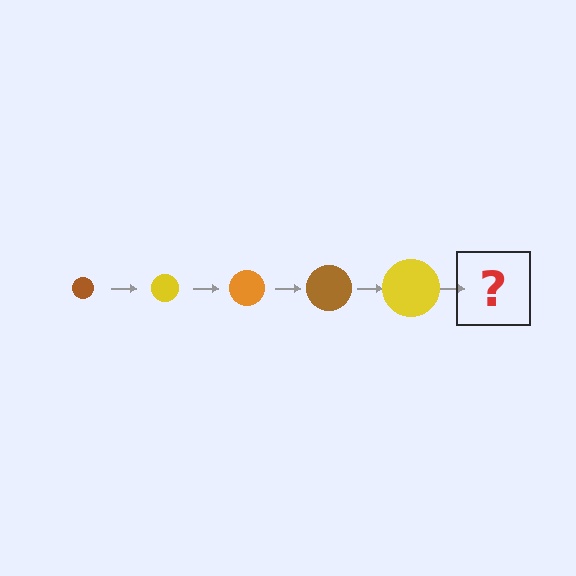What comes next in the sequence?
The next element should be an orange circle, larger than the previous one.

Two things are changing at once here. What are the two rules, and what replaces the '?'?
The two rules are that the circle grows larger each step and the color cycles through brown, yellow, and orange. The '?' should be an orange circle, larger than the previous one.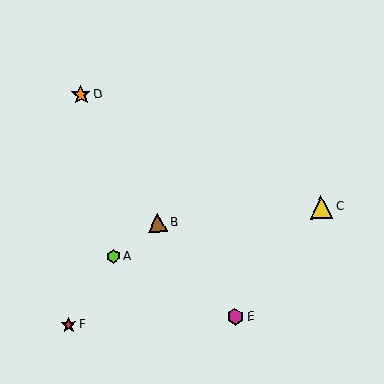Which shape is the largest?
The yellow triangle (labeled C) is the largest.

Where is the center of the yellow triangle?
The center of the yellow triangle is at (321, 207).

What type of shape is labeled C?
Shape C is a yellow triangle.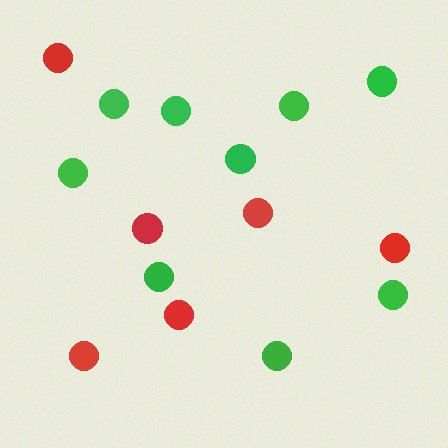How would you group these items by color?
There are 2 groups: one group of red circles (6) and one group of green circles (9).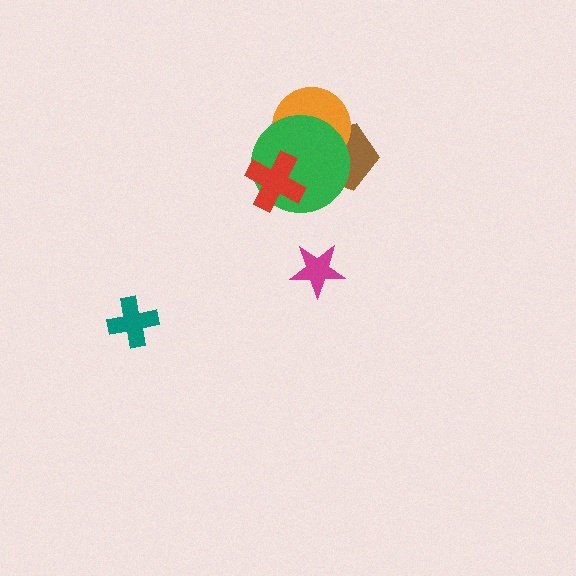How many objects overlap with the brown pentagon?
2 objects overlap with the brown pentagon.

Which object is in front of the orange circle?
The green circle is in front of the orange circle.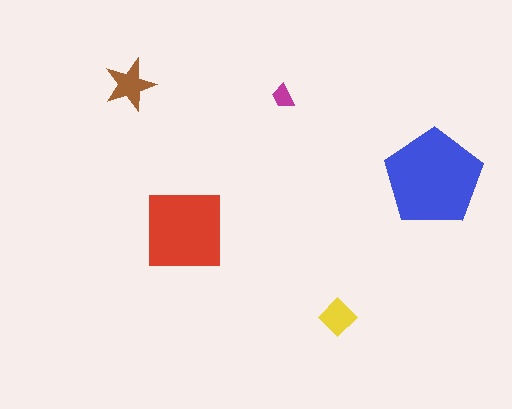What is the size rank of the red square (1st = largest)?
2nd.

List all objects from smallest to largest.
The magenta trapezoid, the yellow diamond, the brown star, the red square, the blue pentagon.